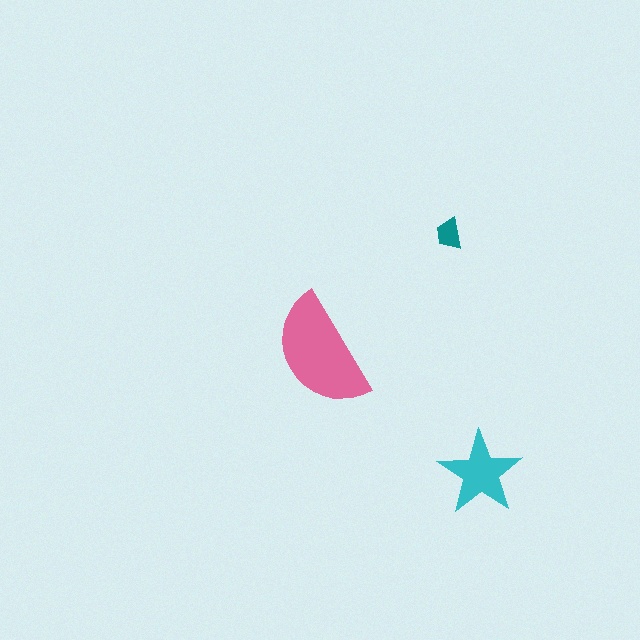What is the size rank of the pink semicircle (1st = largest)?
1st.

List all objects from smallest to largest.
The teal trapezoid, the cyan star, the pink semicircle.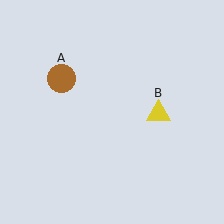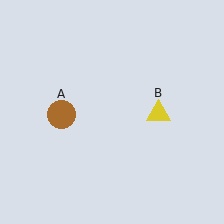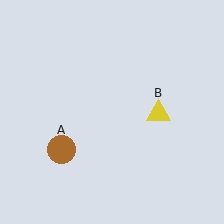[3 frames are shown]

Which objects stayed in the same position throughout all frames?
Yellow triangle (object B) remained stationary.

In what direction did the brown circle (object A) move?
The brown circle (object A) moved down.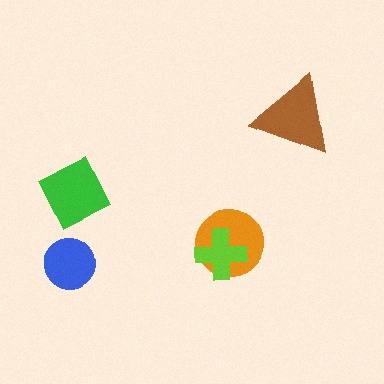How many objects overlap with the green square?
0 objects overlap with the green square.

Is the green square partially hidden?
No, no other shape covers it.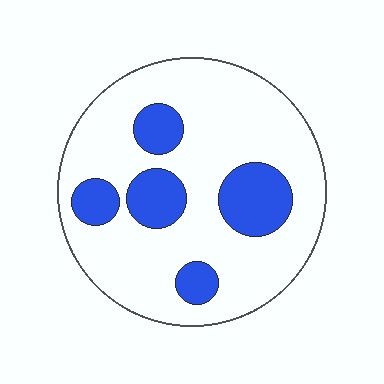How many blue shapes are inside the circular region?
5.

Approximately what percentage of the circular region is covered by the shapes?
Approximately 20%.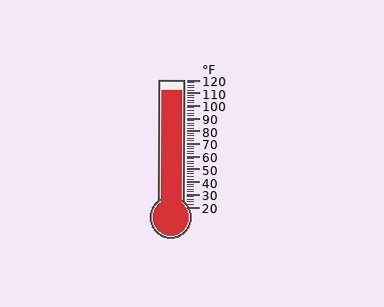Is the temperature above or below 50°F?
The temperature is above 50°F.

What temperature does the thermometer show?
The thermometer shows approximately 112°F.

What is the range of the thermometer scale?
The thermometer scale ranges from 20°F to 120°F.